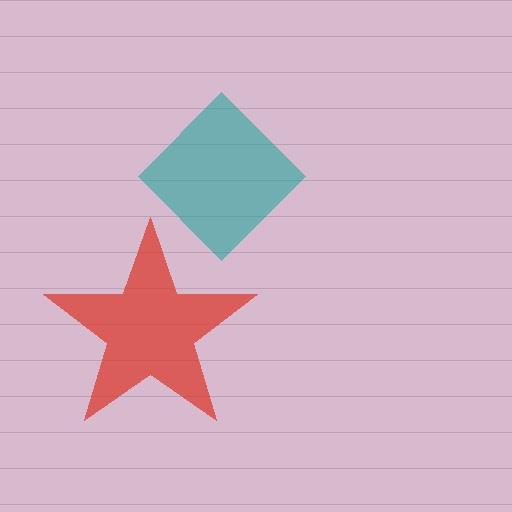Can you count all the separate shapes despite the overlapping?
Yes, there are 2 separate shapes.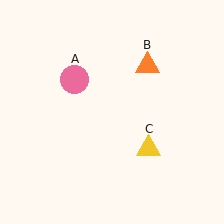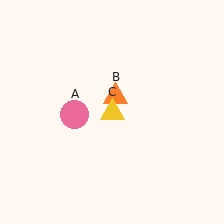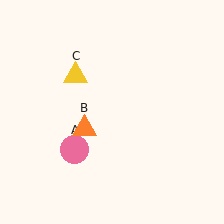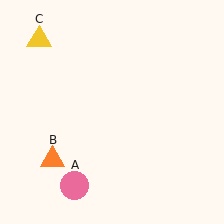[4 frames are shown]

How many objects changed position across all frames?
3 objects changed position: pink circle (object A), orange triangle (object B), yellow triangle (object C).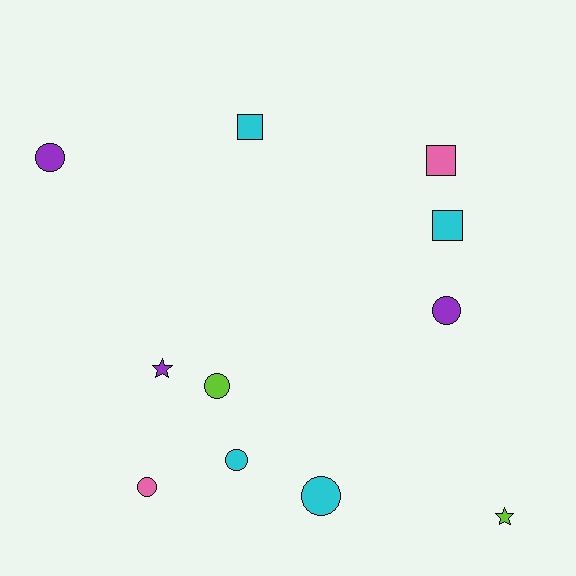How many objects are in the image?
There are 11 objects.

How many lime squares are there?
There are no lime squares.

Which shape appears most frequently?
Circle, with 6 objects.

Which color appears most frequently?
Cyan, with 4 objects.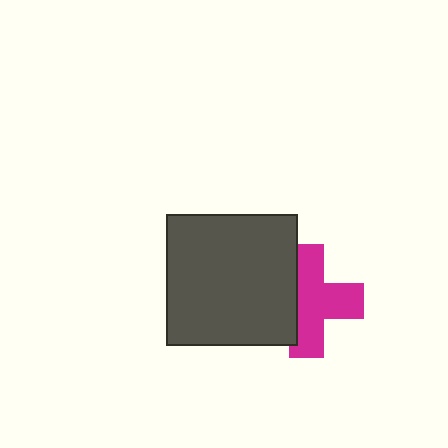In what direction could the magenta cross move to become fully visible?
The magenta cross could move right. That would shift it out from behind the dark gray square entirely.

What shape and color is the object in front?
The object in front is a dark gray square.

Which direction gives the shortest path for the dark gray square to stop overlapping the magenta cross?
Moving left gives the shortest separation.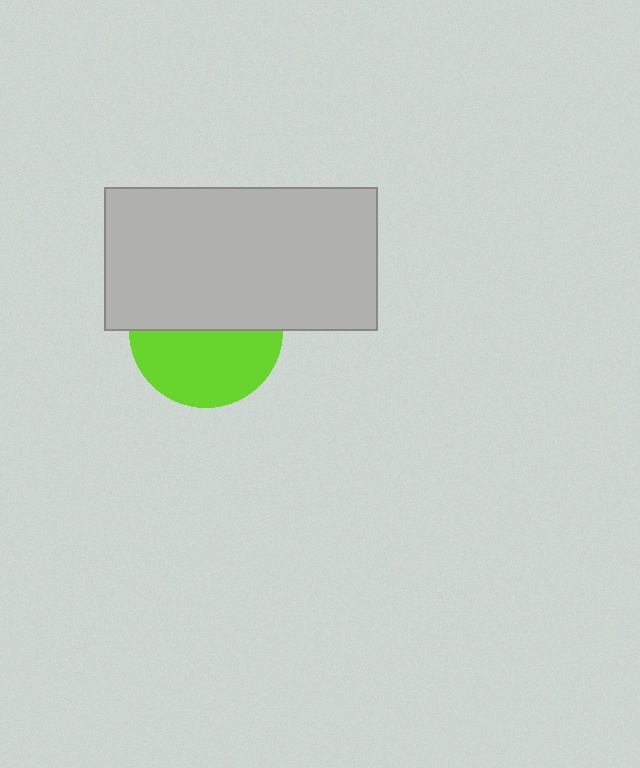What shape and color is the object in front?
The object in front is a light gray rectangle.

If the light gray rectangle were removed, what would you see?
You would see the complete lime circle.